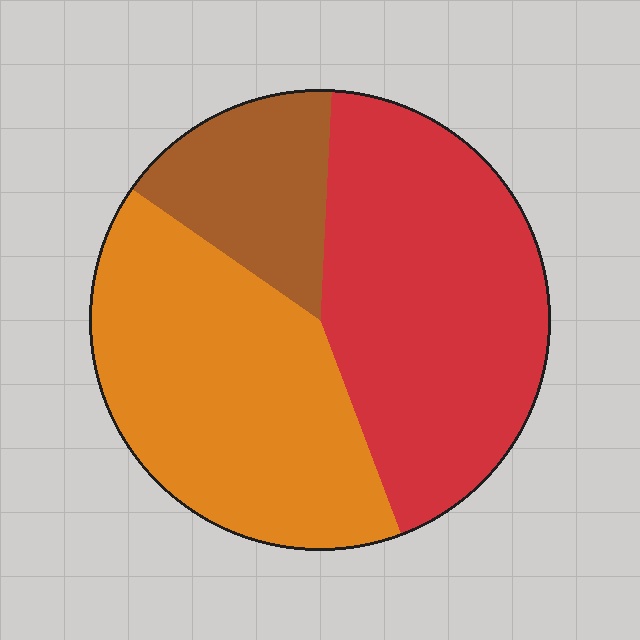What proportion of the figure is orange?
Orange takes up between a third and a half of the figure.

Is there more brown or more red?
Red.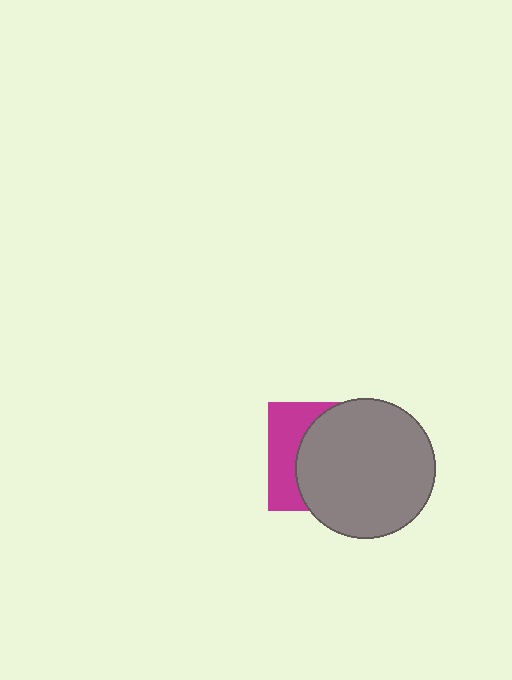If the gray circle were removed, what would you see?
You would see the complete magenta square.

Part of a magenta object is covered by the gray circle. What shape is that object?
It is a square.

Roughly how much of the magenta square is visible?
A small part of it is visible (roughly 34%).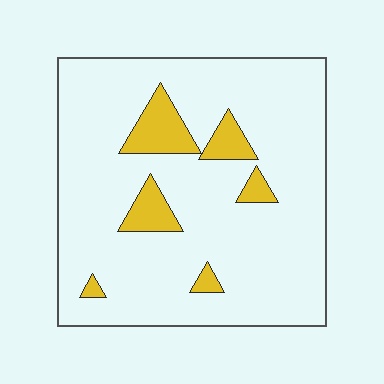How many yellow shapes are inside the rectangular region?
6.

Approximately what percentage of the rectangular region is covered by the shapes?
Approximately 10%.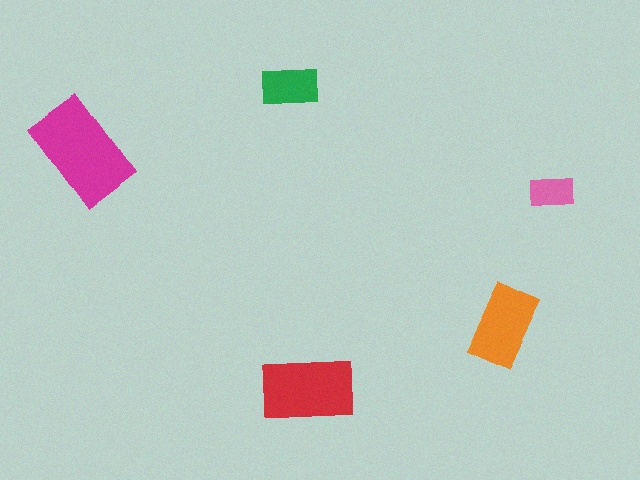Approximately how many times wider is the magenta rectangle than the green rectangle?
About 2 times wider.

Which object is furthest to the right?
The pink rectangle is rightmost.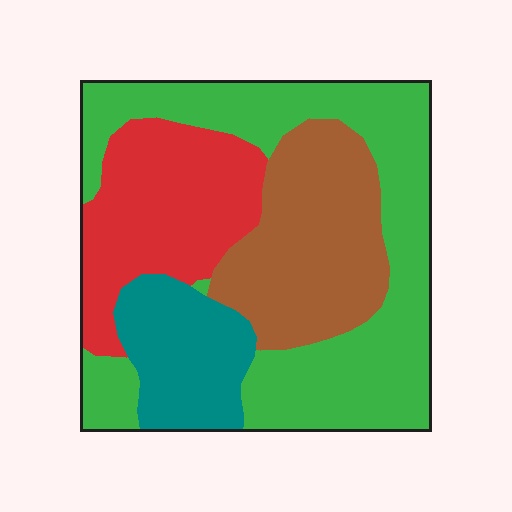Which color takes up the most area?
Green, at roughly 40%.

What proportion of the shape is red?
Red takes up less than a quarter of the shape.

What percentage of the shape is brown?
Brown covers 23% of the shape.